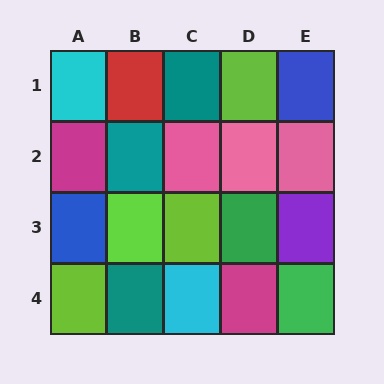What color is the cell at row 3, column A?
Blue.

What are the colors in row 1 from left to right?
Cyan, red, teal, lime, blue.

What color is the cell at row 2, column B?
Teal.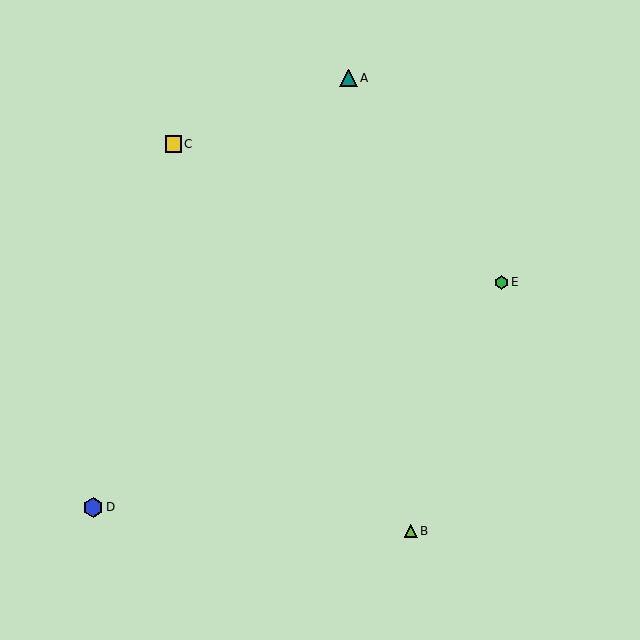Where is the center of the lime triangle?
The center of the lime triangle is at (411, 531).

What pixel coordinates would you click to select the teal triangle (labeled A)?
Click at (348, 78) to select the teal triangle A.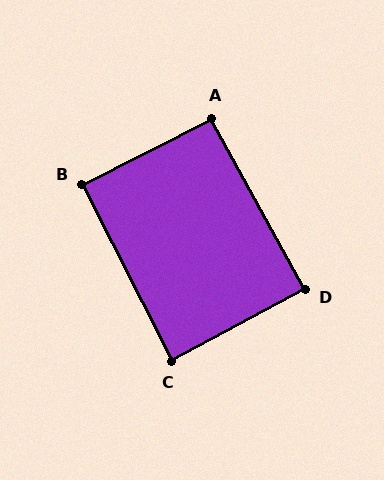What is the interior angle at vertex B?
Approximately 90 degrees (approximately right).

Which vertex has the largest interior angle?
A, at approximately 91 degrees.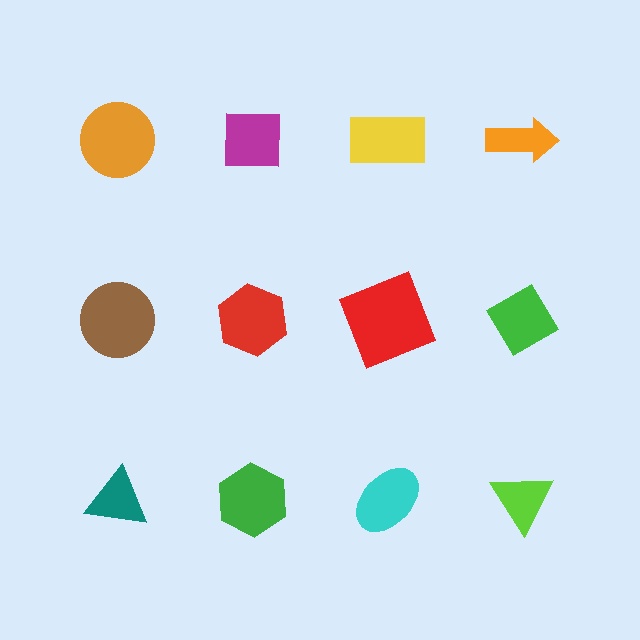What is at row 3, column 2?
A green hexagon.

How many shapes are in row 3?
4 shapes.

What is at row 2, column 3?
A red square.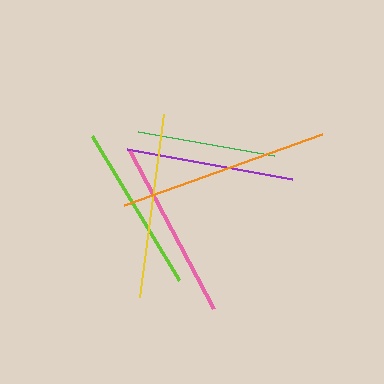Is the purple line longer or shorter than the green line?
The purple line is longer than the green line.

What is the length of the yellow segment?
The yellow segment is approximately 185 pixels long.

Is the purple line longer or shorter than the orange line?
The orange line is longer than the purple line.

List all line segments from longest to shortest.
From longest to shortest: orange, yellow, pink, lime, purple, green.